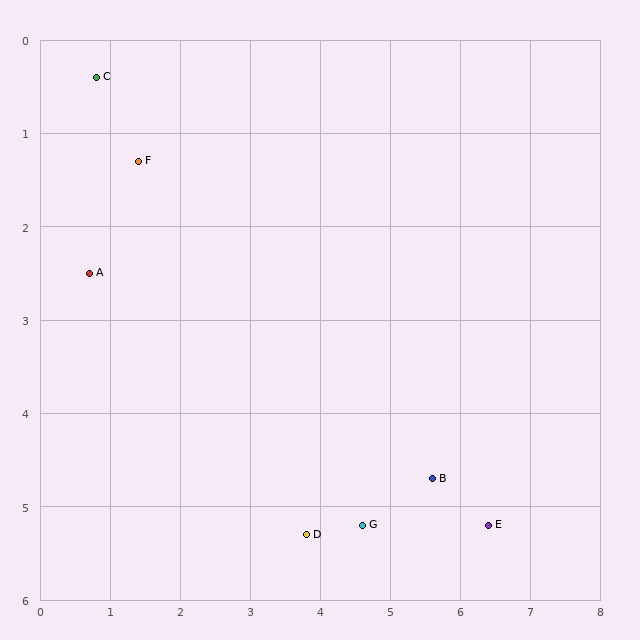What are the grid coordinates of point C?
Point C is at approximately (0.8, 0.4).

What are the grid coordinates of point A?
Point A is at approximately (0.7, 2.5).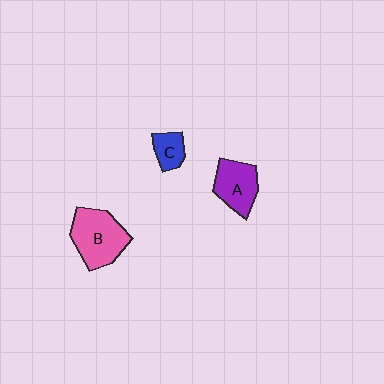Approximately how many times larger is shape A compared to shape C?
Approximately 1.8 times.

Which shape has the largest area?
Shape B (pink).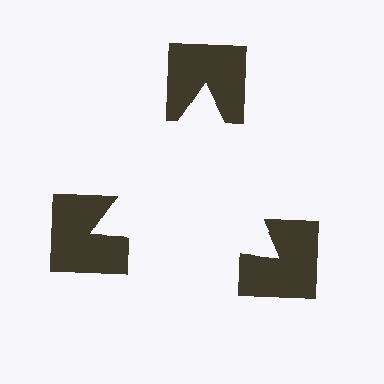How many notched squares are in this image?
There are 3 — one at each vertex of the illusory triangle.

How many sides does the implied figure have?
3 sides.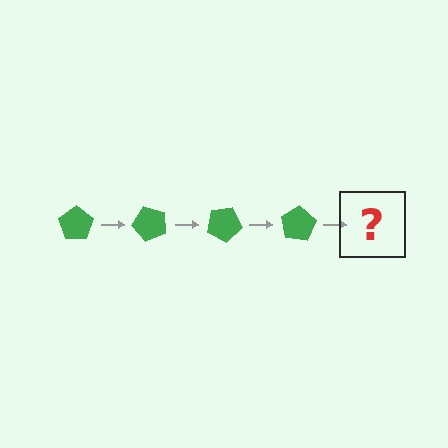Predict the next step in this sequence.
The next step is a green pentagon rotated 200 degrees.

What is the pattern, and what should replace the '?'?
The pattern is that the pentagon rotates 50 degrees each step. The '?' should be a green pentagon rotated 200 degrees.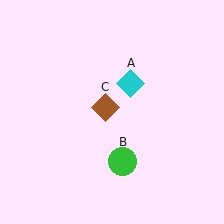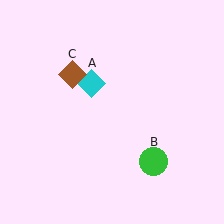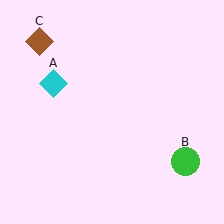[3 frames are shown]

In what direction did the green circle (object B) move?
The green circle (object B) moved right.